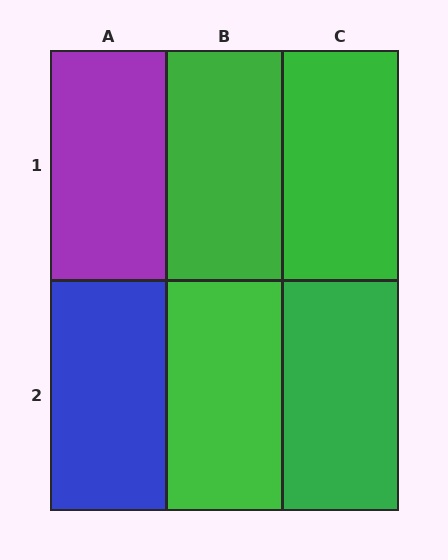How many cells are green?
4 cells are green.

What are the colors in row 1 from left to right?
Purple, green, green.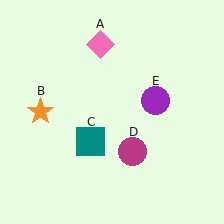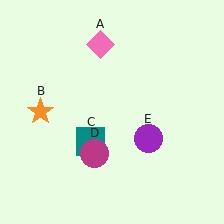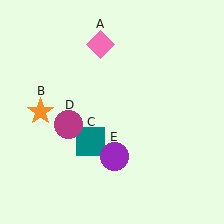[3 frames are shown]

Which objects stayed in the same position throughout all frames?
Pink diamond (object A) and orange star (object B) and teal square (object C) remained stationary.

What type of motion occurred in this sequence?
The magenta circle (object D), purple circle (object E) rotated clockwise around the center of the scene.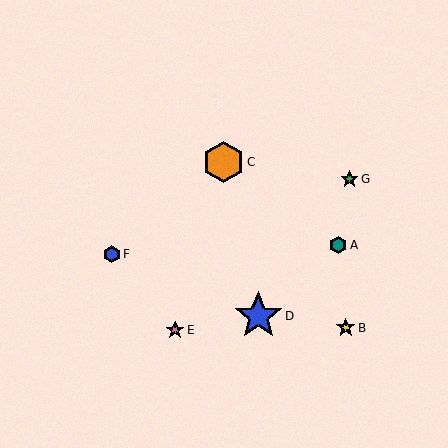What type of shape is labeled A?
Shape A is a teal hexagon.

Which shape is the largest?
The blue star (labeled D) is the largest.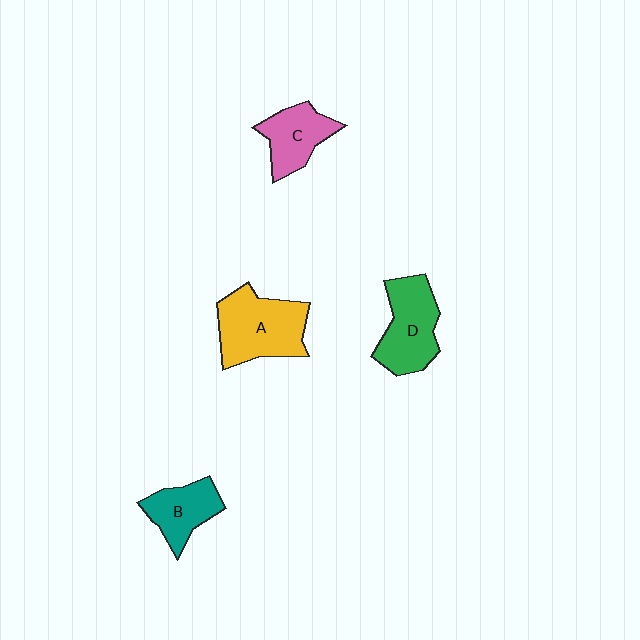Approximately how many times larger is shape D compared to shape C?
Approximately 1.3 times.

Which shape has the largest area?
Shape A (yellow).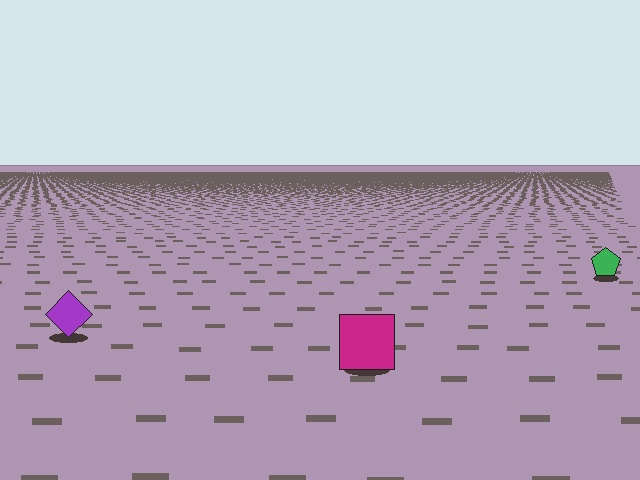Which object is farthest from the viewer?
The green pentagon is farthest from the viewer. It appears smaller and the ground texture around it is denser.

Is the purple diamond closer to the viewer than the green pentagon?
Yes. The purple diamond is closer — you can tell from the texture gradient: the ground texture is coarser near it.